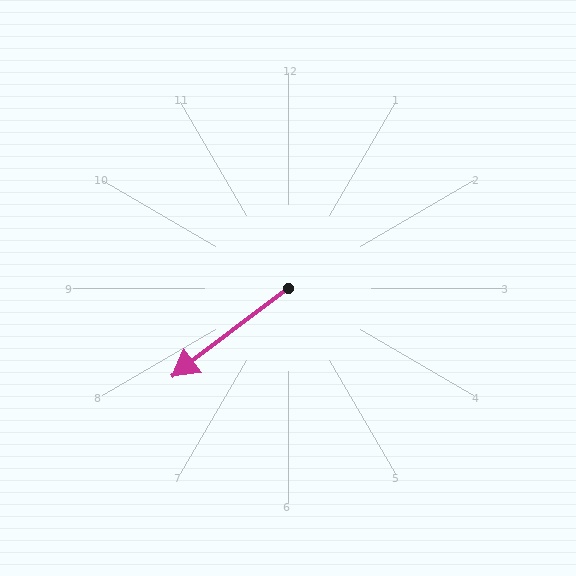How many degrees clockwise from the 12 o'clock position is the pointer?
Approximately 233 degrees.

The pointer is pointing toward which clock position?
Roughly 8 o'clock.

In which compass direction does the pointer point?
Southwest.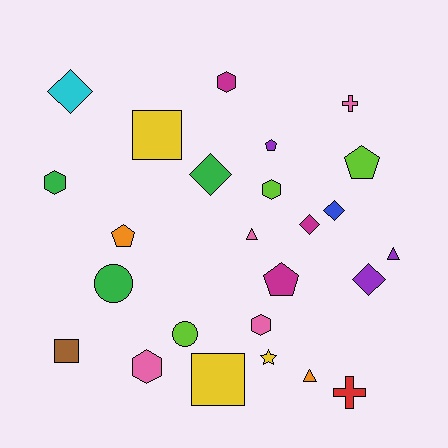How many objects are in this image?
There are 25 objects.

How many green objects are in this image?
There are 3 green objects.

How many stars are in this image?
There is 1 star.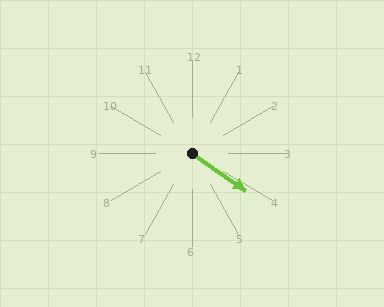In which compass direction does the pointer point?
Southeast.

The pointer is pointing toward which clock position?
Roughly 4 o'clock.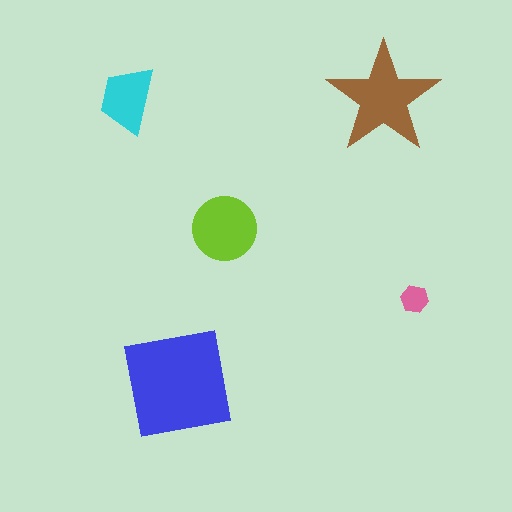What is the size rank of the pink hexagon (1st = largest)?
5th.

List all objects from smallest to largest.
The pink hexagon, the cyan trapezoid, the lime circle, the brown star, the blue square.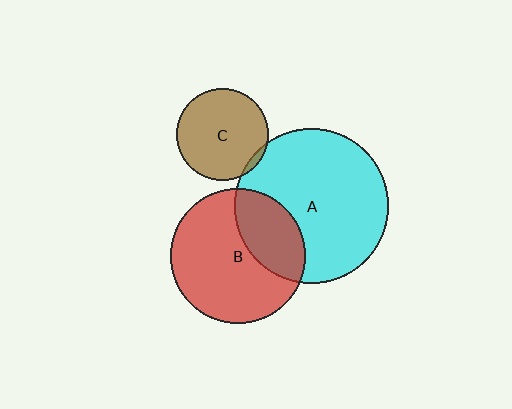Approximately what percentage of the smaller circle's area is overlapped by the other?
Approximately 5%.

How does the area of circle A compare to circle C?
Approximately 2.8 times.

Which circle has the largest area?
Circle A (cyan).